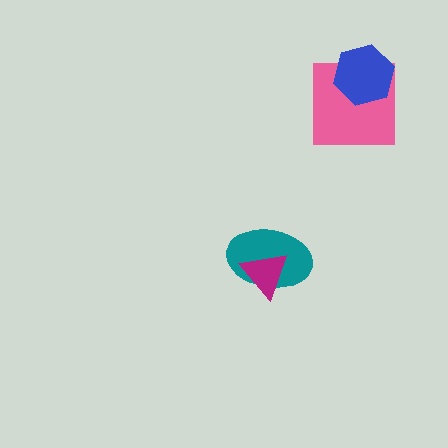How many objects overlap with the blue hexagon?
1 object overlaps with the blue hexagon.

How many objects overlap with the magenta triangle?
1 object overlaps with the magenta triangle.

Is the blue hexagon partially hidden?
No, no other shape covers it.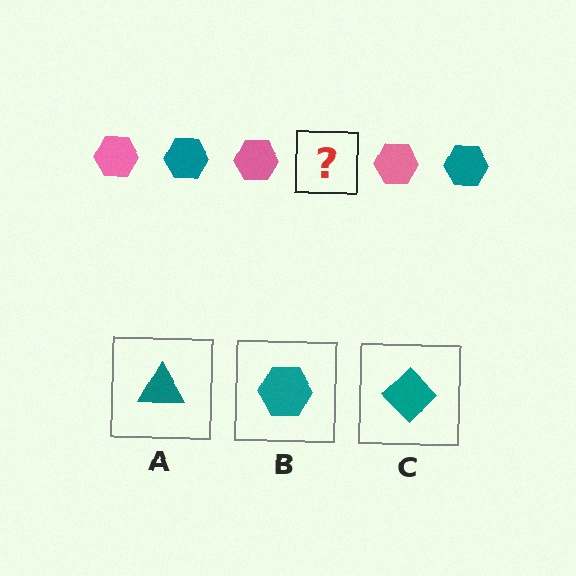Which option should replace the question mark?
Option B.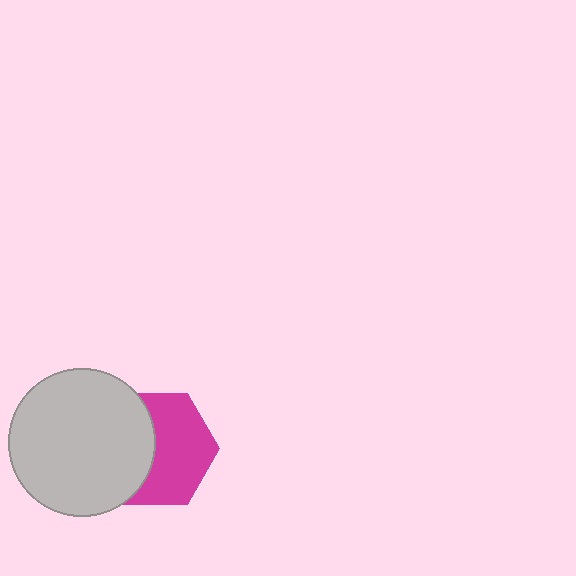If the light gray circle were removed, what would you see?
You would see the complete magenta hexagon.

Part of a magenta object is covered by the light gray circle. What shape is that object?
It is a hexagon.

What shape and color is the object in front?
The object in front is a light gray circle.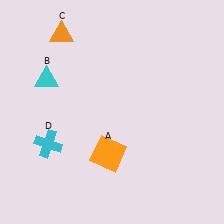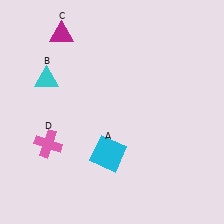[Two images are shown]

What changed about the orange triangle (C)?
In Image 1, C is orange. In Image 2, it changed to magenta.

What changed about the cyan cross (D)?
In Image 1, D is cyan. In Image 2, it changed to pink.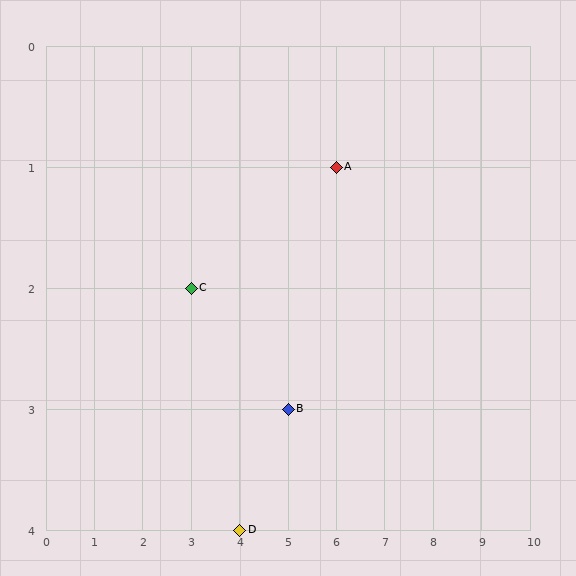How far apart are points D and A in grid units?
Points D and A are 2 columns and 3 rows apart (about 3.6 grid units diagonally).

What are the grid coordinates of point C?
Point C is at grid coordinates (3, 2).